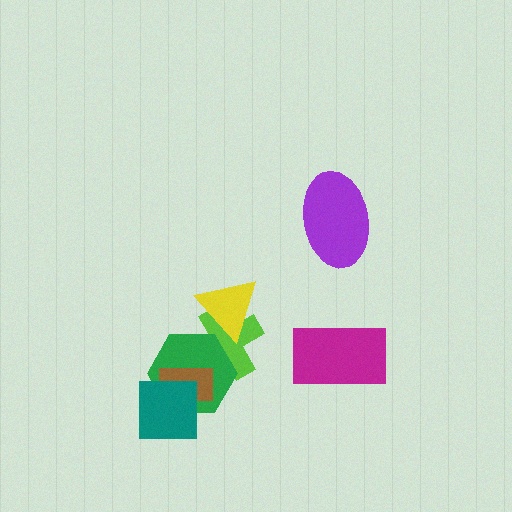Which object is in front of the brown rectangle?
The teal square is in front of the brown rectangle.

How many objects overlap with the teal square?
2 objects overlap with the teal square.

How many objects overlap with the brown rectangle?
2 objects overlap with the brown rectangle.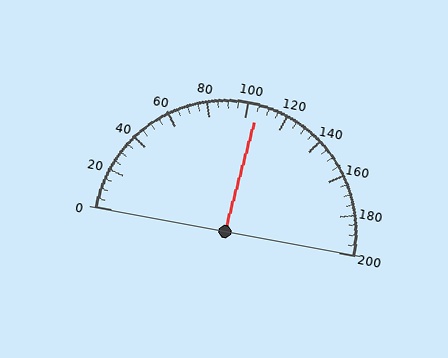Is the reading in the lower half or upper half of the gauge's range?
The reading is in the upper half of the range (0 to 200).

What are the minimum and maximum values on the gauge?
The gauge ranges from 0 to 200.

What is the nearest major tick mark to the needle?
The nearest major tick mark is 100.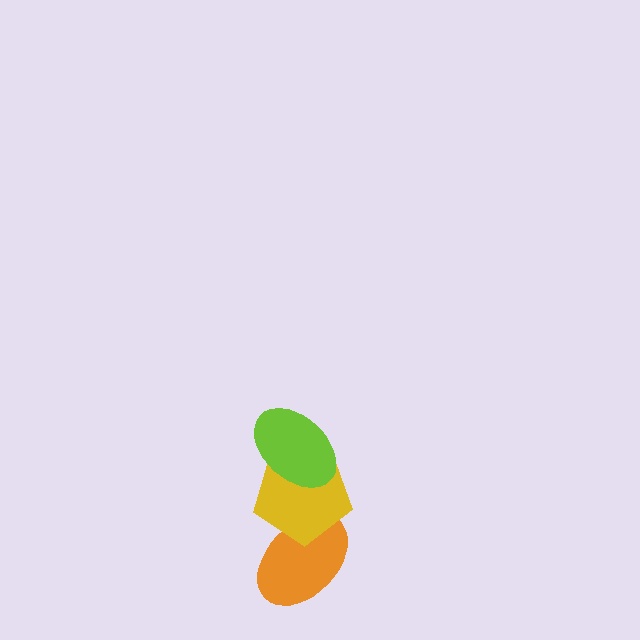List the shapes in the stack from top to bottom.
From top to bottom: the lime ellipse, the yellow pentagon, the orange ellipse.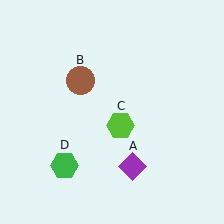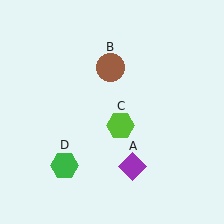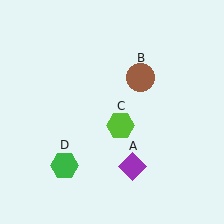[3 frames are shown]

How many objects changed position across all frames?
1 object changed position: brown circle (object B).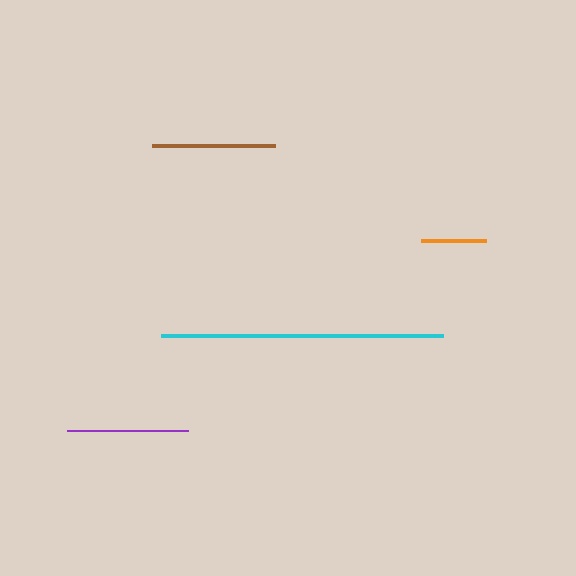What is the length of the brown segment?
The brown segment is approximately 123 pixels long.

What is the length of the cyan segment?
The cyan segment is approximately 282 pixels long.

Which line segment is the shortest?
The orange line is the shortest at approximately 65 pixels.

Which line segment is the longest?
The cyan line is the longest at approximately 282 pixels.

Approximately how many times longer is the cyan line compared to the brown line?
The cyan line is approximately 2.3 times the length of the brown line.